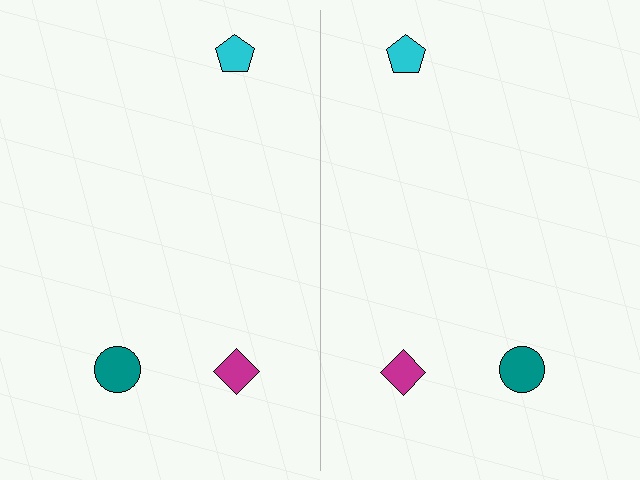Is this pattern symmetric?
Yes, this pattern has bilateral (reflection) symmetry.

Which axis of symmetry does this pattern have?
The pattern has a vertical axis of symmetry running through the center of the image.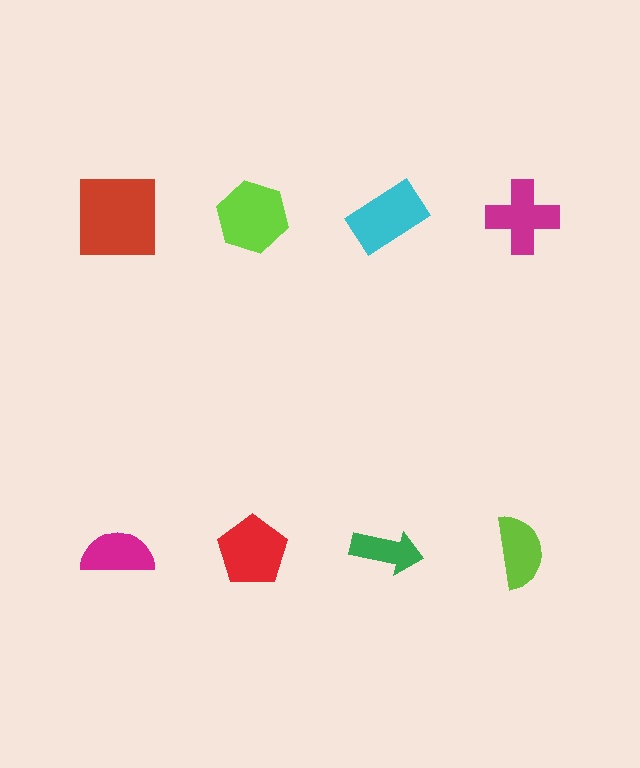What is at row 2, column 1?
A magenta semicircle.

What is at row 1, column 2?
A lime hexagon.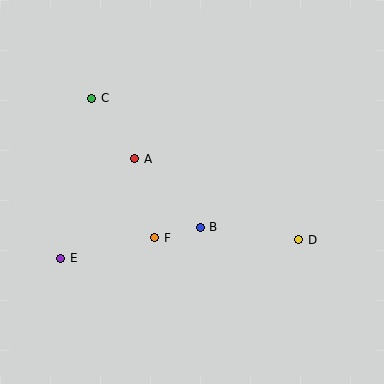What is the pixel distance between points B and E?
The distance between B and E is 143 pixels.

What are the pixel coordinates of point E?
Point E is at (61, 258).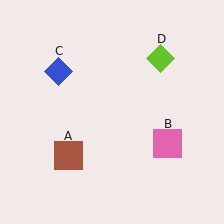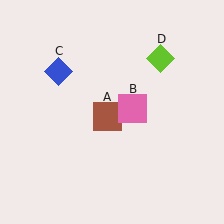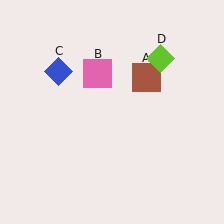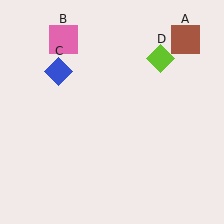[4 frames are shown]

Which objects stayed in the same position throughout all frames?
Blue diamond (object C) and lime diamond (object D) remained stationary.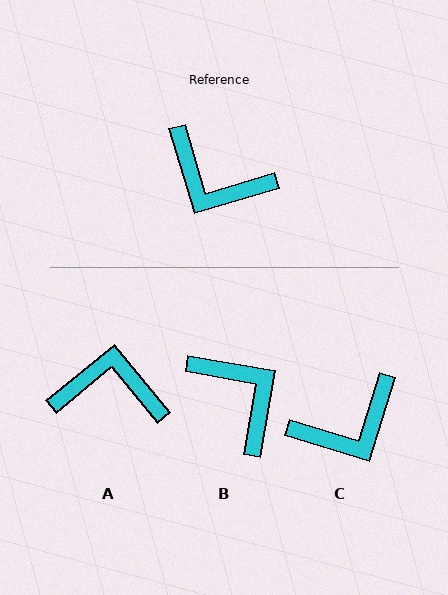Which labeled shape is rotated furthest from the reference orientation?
A, about 157 degrees away.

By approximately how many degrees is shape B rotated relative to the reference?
Approximately 154 degrees counter-clockwise.